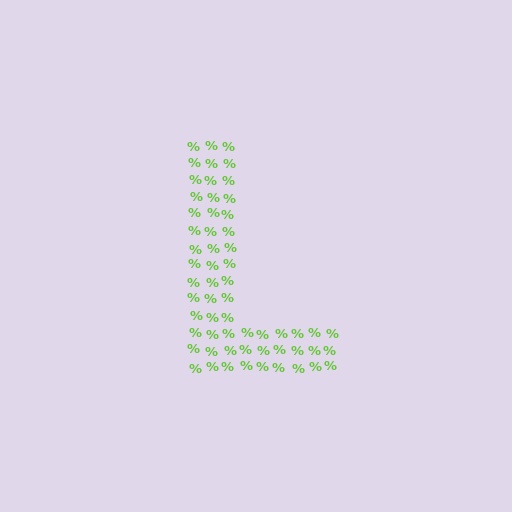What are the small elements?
The small elements are percent signs.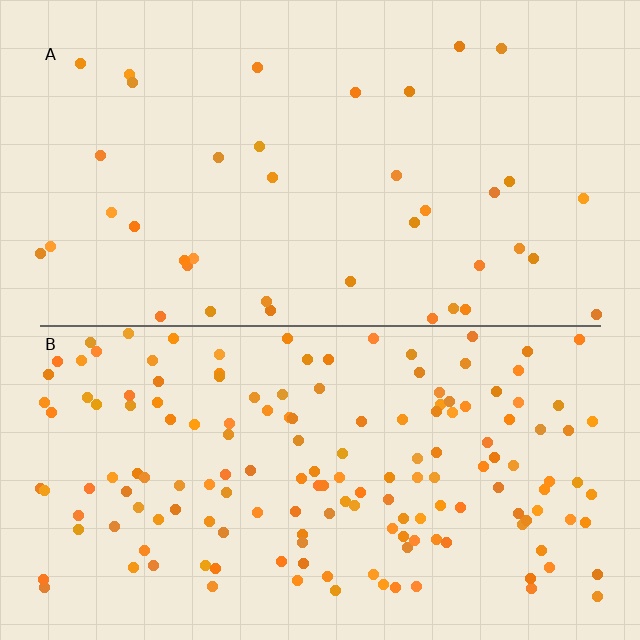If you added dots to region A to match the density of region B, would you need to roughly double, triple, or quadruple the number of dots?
Approximately quadruple.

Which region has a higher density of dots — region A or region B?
B (the bottom).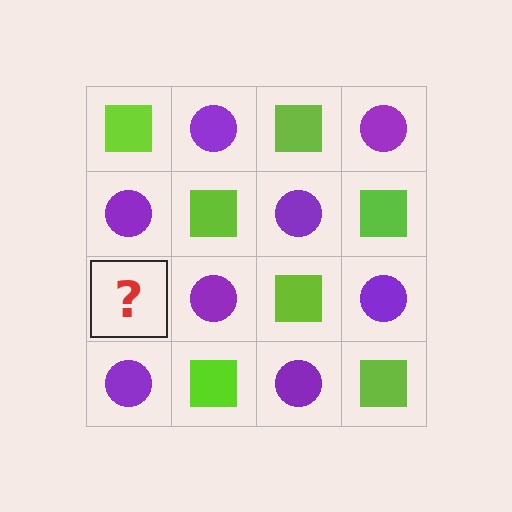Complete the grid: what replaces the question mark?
The question mark should be replaced with a lime square.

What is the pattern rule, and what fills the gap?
The rule is that it alternates lime square and purple circle in a checkerboard pattern. The gap should be filled with a lime square.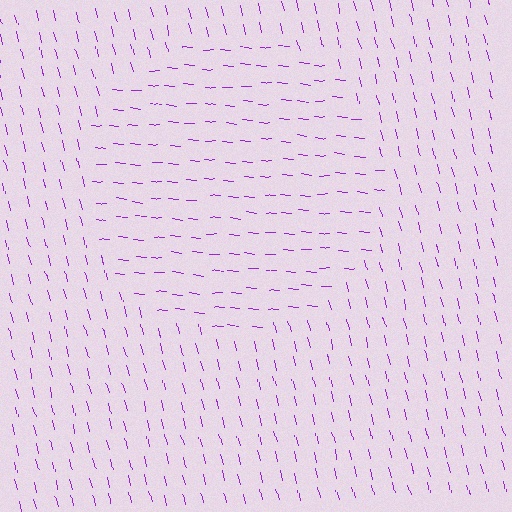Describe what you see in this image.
The image is filled with small purple line segments. A circle region in the image has lines oriented differently from the surrounding lines, creating a visible texture boundary.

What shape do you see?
I see a circle.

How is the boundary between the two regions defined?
The boundary is defined purely by a change in line orientation (approximately 70 degrees difference). All lines are the same color and thickness.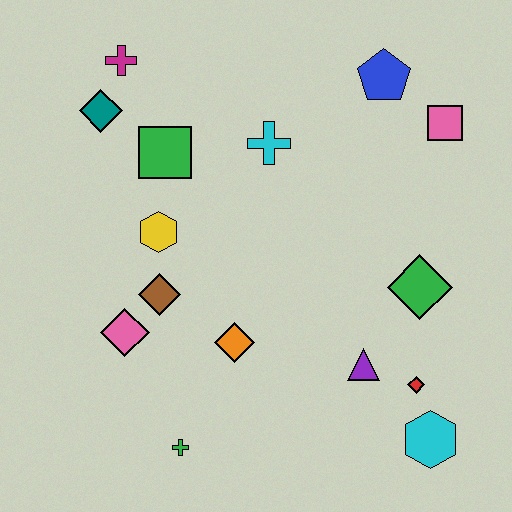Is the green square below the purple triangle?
No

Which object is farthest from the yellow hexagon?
The cyan hexagon is farthest from the yellow hexagon.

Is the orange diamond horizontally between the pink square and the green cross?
Yes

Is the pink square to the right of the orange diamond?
Yes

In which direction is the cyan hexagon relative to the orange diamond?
The cyan hexagon is to the right of the orange diamond.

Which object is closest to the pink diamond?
The brown diamond is closest to the pink diamond.